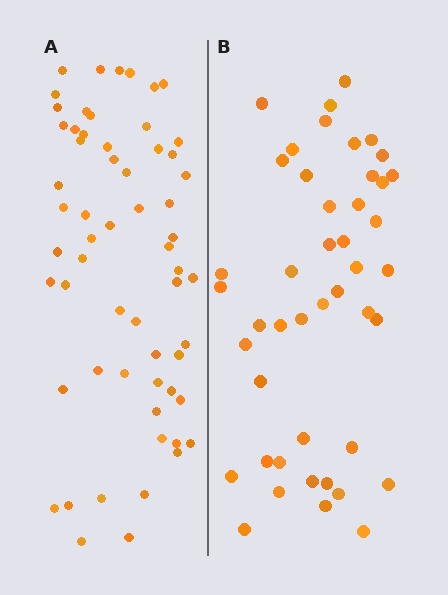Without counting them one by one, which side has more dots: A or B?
Region A (the left region) has more dots.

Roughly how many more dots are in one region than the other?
Region A has approximately 15 more dots than region B.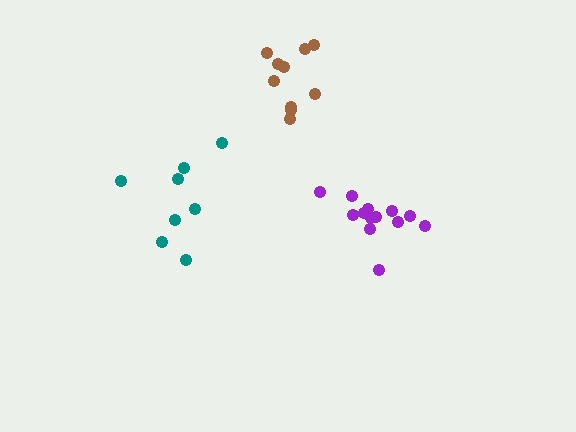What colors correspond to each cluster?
The clusters are colored: teal, purple, brown.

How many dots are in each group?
Group 1: 8 dots, Group 2: 13 dots, Group 3: 10 dots (31 total).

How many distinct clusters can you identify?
There are 3 distinct clusters.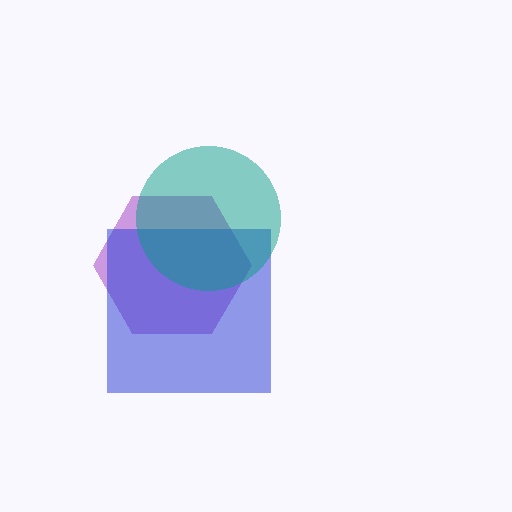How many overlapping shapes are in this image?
There are 3 overlapping shapes in the image.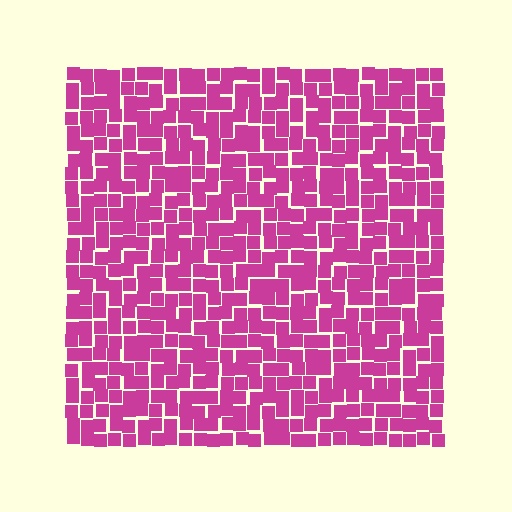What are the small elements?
The small elements are squares.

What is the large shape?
The large shape is a square.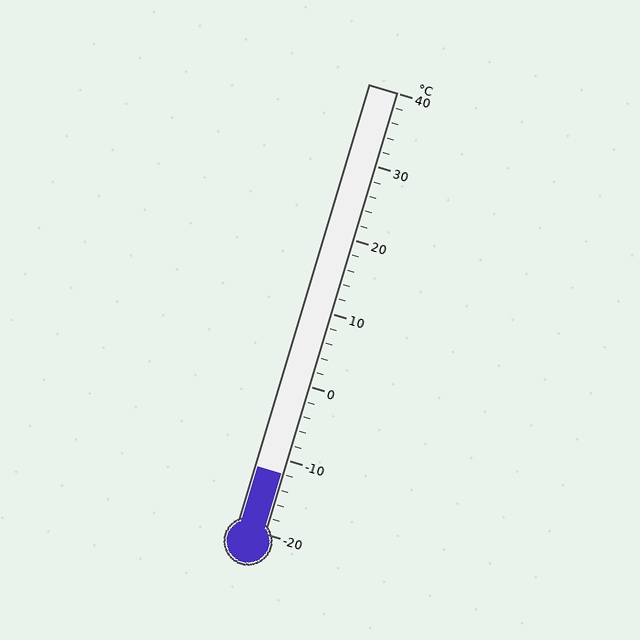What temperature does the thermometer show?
The thermometer shows approximately -12°C.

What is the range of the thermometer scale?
The thermometer scale ranges from -20°C to 40°C.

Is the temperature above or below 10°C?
The temperature is below 10°C.